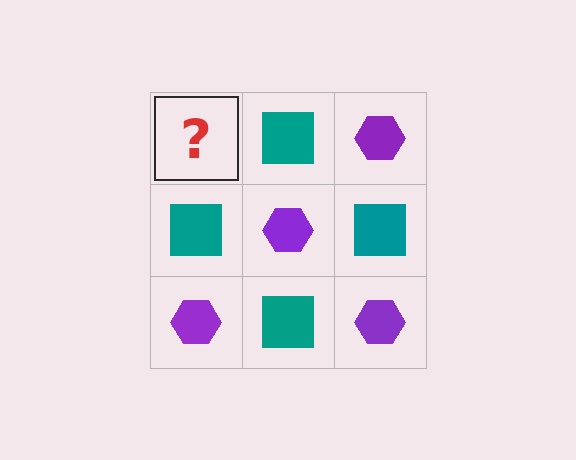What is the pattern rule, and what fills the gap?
The rule is that it alternates purple hexagon and teal square in a checkerboard pattern. The gap should be filled with a purple hexagon.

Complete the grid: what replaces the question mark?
The question mark should be replaced with a purple hexagon.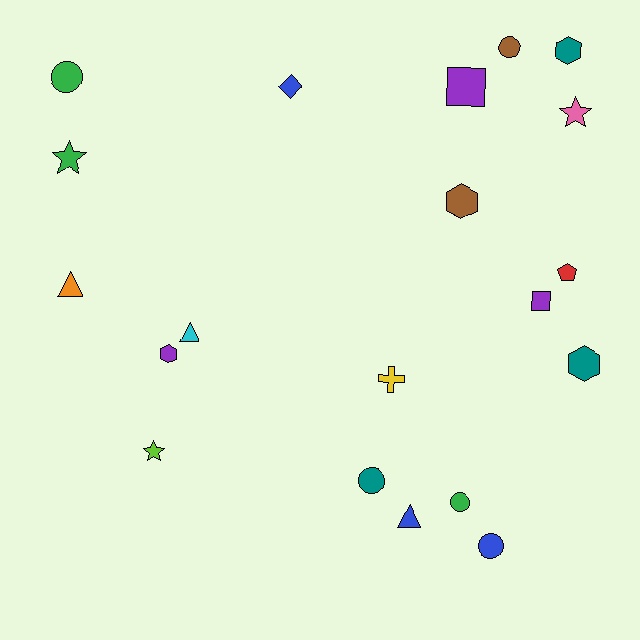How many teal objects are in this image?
There are 3 teal objects.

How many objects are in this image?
There are 20 objects.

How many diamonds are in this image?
There is 1 diamond.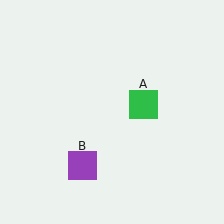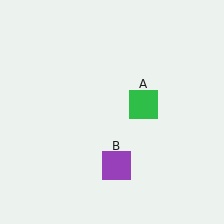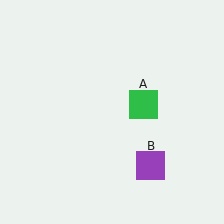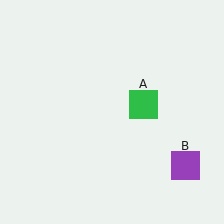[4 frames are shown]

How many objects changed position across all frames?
1 object changed position: purple square (object B).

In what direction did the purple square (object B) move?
The purple square (object B) moved right.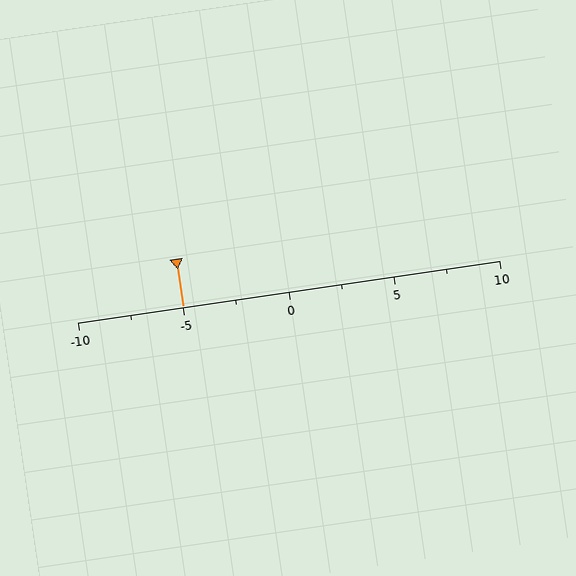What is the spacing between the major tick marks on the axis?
The major ticks are spaced 5 apart.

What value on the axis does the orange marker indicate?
The marker indicates approximately -5.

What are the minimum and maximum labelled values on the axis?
The axis runs from -10 to 10.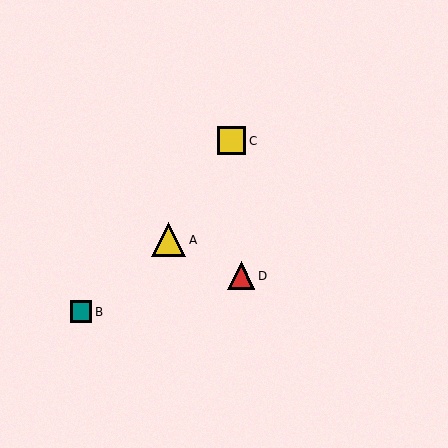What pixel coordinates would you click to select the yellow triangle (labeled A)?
Click at (169, 240) to select the yellow triangle A.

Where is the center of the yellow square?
The center of the yellow square is at (232, 141).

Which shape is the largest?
The yellow triangle (labeled A) is the largest.